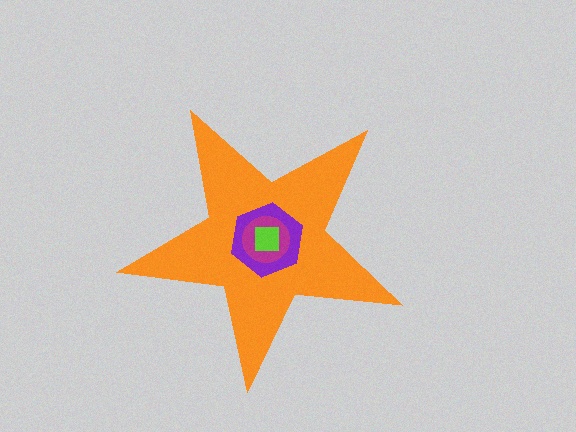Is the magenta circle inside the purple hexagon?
Yes.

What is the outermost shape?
The orange star.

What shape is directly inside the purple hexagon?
The magenta circle.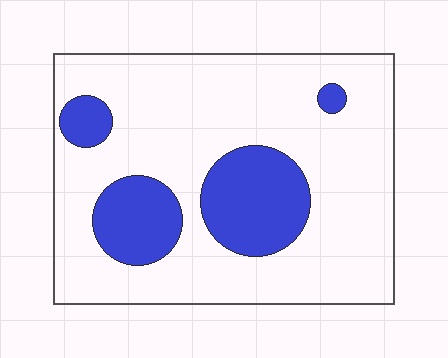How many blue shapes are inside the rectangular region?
4.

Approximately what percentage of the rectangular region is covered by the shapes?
Approximately 20%.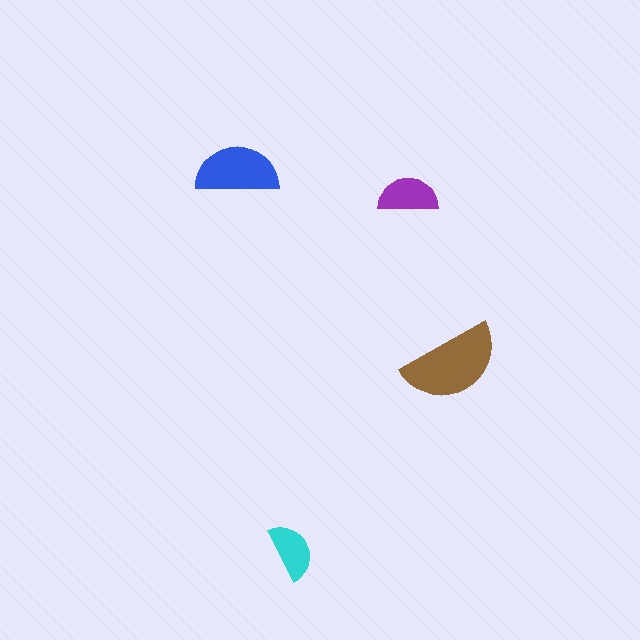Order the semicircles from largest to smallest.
the brown one, the blue one, the purple one, the cyan one.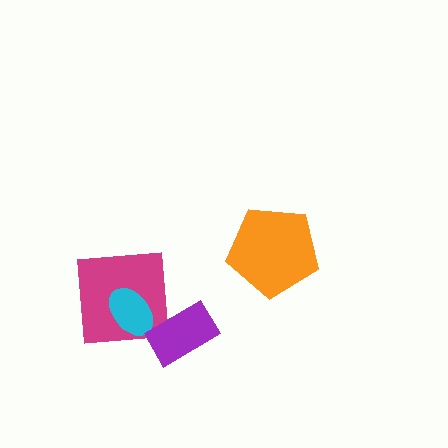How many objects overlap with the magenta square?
1 object overlaps with the magenta square.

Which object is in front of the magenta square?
The cyan ellipse is in front of the magenta square.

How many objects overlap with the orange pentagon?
0 objects overlap with the orange pentagon.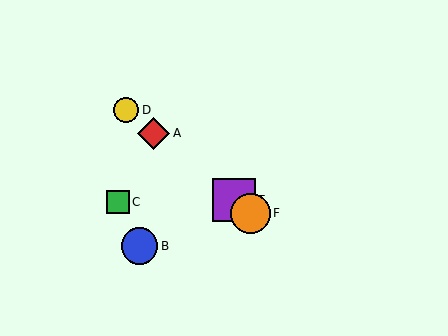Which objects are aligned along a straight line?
Objects A, D, E, F are aligned along a straight line.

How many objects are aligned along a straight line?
4 objects (A, D, E, F) are aligned along a straight line.